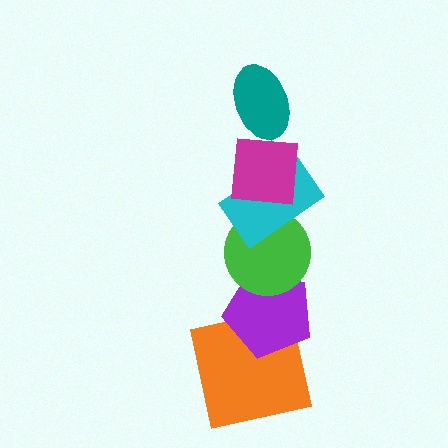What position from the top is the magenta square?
The magenta square is 2nd from the top.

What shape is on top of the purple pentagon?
The green circle is on top of the purple pentagon.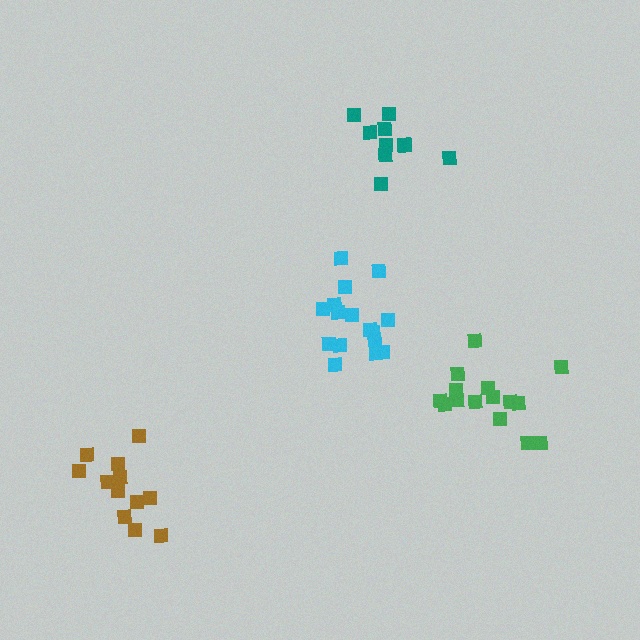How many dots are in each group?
Group 1: 15 dots, Group 2: 16 dots, Group 3: 12 dots, Group 4: 10 dots (53 total).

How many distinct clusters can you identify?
There are 4 distinct clusters.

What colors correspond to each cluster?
The clusters are colored: green, cyan, brown, teal.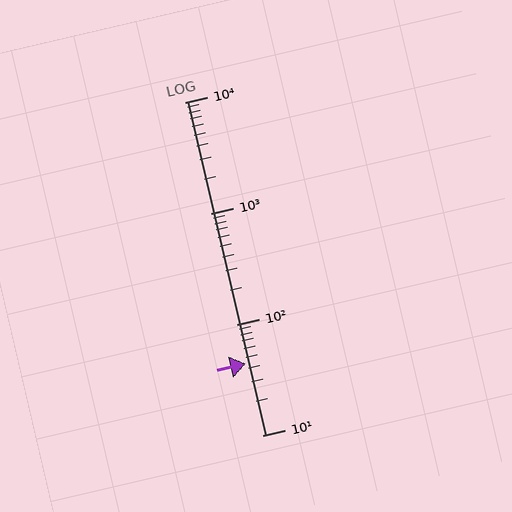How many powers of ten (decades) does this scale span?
The scale spans 3 decades, from 10 to 10000.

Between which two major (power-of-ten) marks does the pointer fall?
The pointer is between 10 and 100.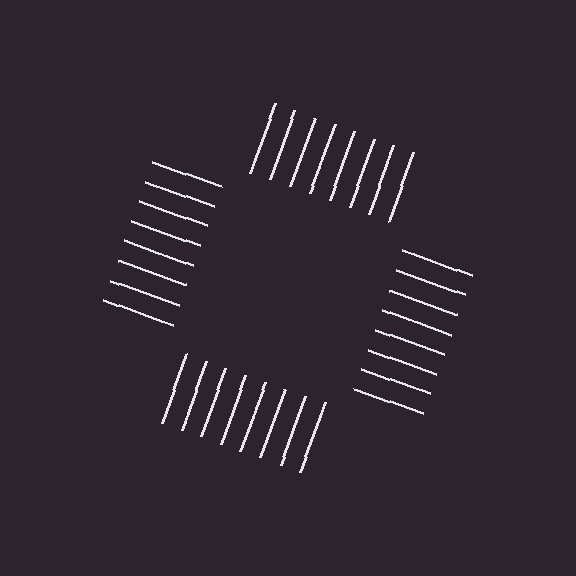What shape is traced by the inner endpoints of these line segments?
An illusory square — the line segments terminate on its edges but no continuous stroke is drawn.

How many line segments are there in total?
32 — 8 along each of the 4 edges.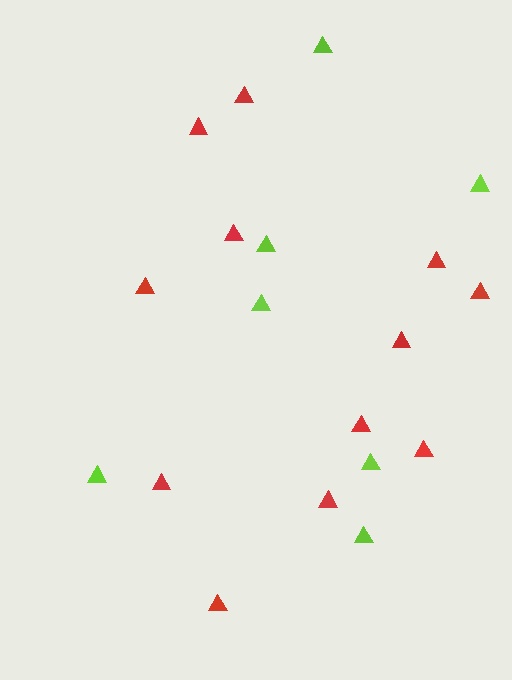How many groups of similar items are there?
There are 2 groups: one group of red triangles (12) and one group of lime triangles (7).